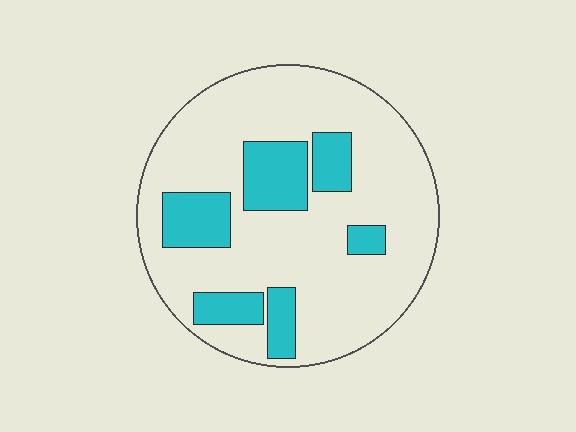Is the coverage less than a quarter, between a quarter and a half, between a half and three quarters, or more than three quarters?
Less than a quarter.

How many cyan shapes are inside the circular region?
6.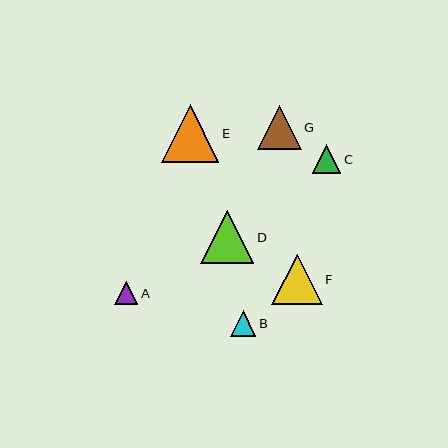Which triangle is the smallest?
Triangle A is the smallest with a size of approximately 24 pixels.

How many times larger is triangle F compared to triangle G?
Triangle F is approximately 1.1 times the size of triangle G.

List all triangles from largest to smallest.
From largest to smallest: E, D, F, G, C, B, A.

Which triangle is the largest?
Triangle E is the largest with a size of approximately 58 pixels.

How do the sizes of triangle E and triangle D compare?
Triangle E and triangle D are approximately the same size.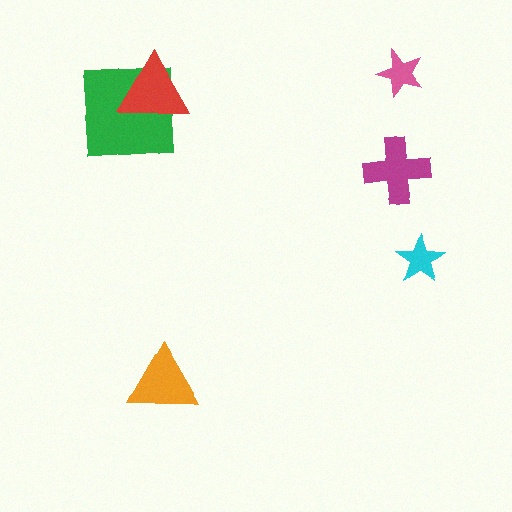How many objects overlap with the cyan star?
0 objects overlap with the cyan star.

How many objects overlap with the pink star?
0 objects overlap with the pink star.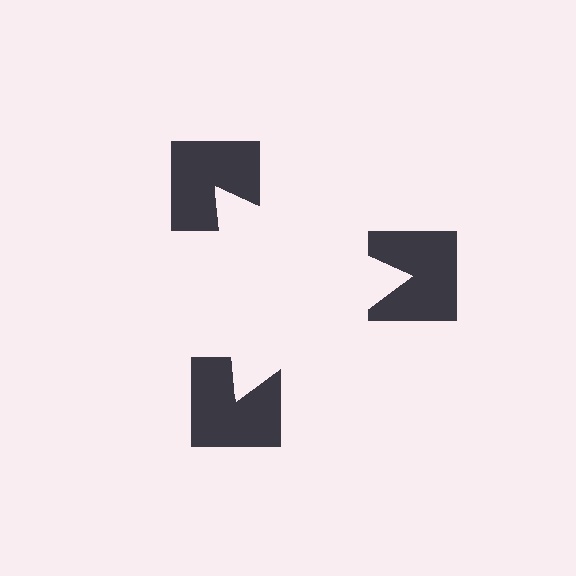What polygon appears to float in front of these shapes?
An illusory triangle — its edges are inferred from the aligned wedge cuts in the notched squares, not physically drawn.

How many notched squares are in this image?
There are 3 — one at each vertex of the illusory triangle.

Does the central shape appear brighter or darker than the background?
It typically appears slightly brighter than the background, even though no actual brightness change is drawn.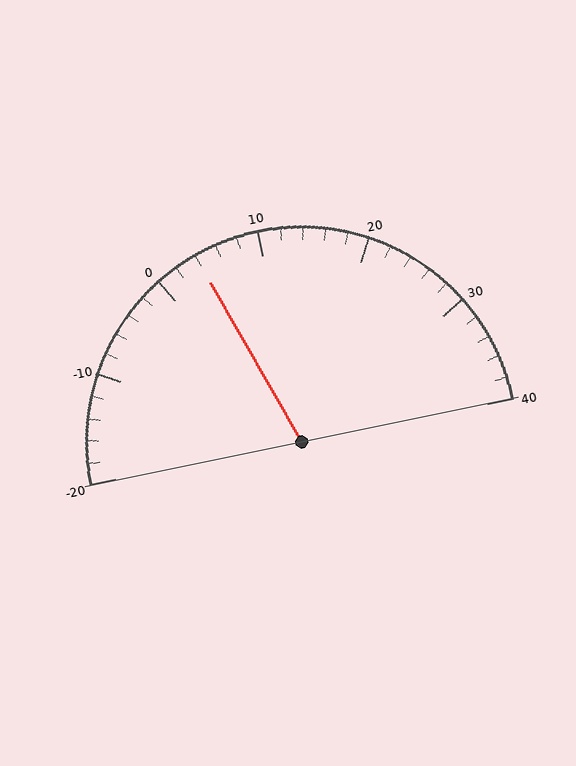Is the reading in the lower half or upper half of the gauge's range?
The reading is in the lower half of the range (-20 to 40).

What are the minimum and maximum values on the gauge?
The gauge ranges from -20 to 40.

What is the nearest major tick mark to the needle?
The nearest major tick mark is 0.